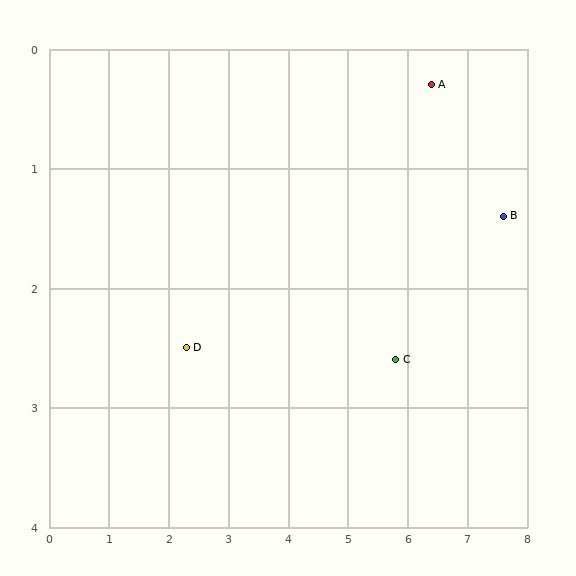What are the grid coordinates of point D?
Point D is at approximately (2.3, 2.5).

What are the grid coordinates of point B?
Point B is at approximately (7.6, 1.4).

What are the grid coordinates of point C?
Point C is at approximately (5.8, 2.6).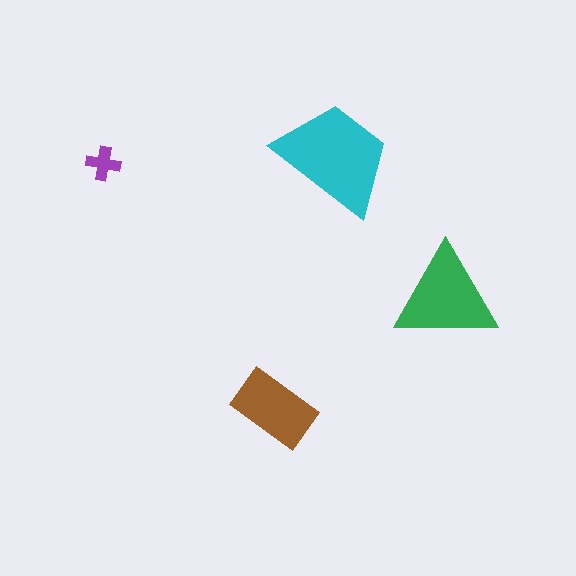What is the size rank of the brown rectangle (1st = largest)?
3rd.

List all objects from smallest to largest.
The purple cross, the brown rectangle, the green triangle, the cyan trapezoid.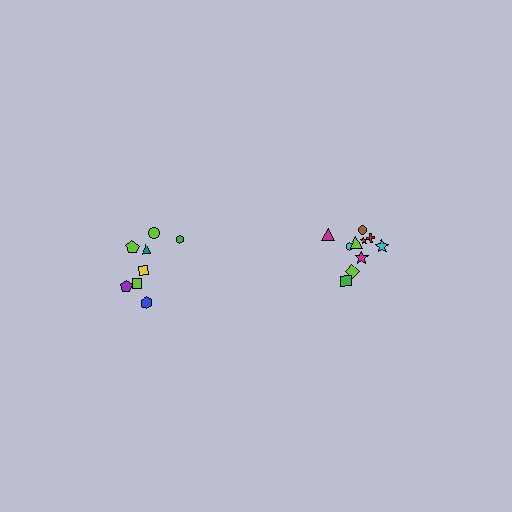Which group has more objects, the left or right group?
The right group.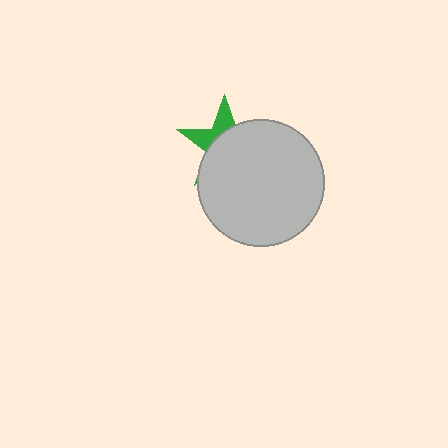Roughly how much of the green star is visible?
A small part of it is visible (roughly 32%).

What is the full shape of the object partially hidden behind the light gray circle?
The partially hidden object is a green star.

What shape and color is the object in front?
The object in front is a light gray circle.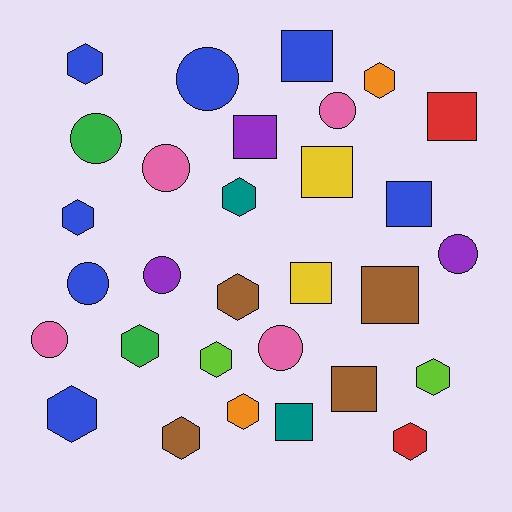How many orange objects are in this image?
There are 2 orange objects.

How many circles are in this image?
There are 9 circles.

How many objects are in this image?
There are 30 objects.